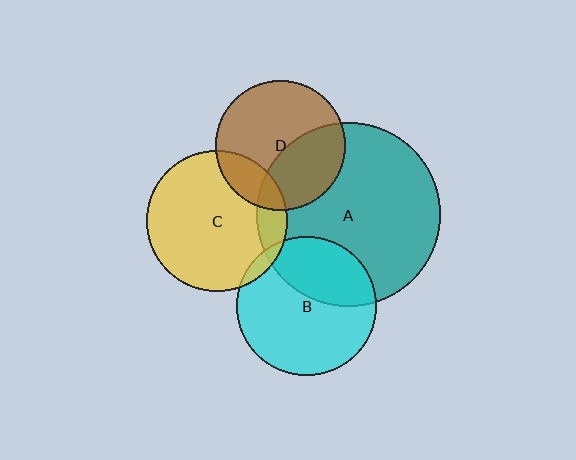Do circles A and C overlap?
Yes.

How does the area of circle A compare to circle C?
Approximately 1.7 times.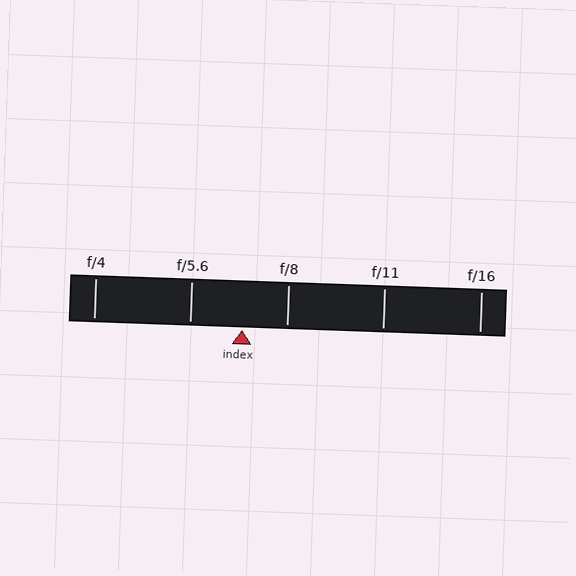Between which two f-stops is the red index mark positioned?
The index mark is between f/5.6 and f/8.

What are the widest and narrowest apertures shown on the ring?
The widest aperture shown is f/4 and the narrowest is f/16.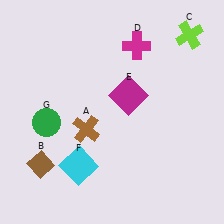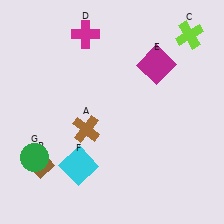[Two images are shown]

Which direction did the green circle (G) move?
The green circle (G) moved down.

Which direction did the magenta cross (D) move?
The magenta cross (D) moved left.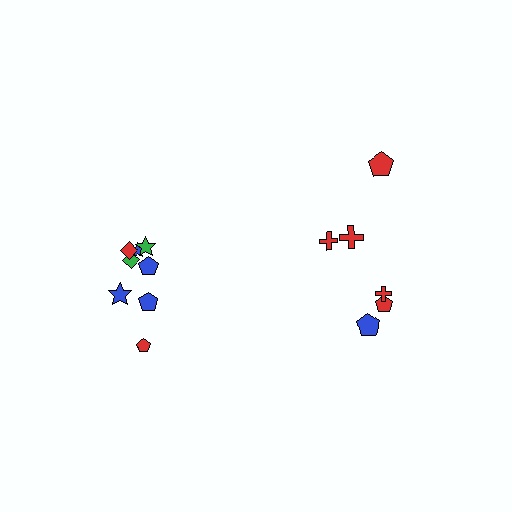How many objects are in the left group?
There are 8 objects.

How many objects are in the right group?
There are 6 objects.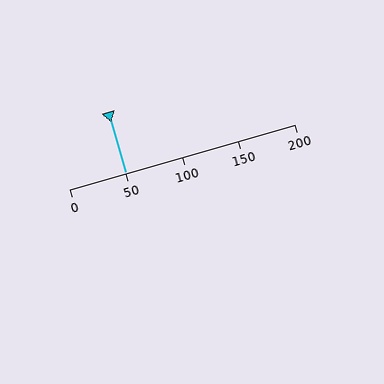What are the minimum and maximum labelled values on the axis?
The axis runs from 0 to 200.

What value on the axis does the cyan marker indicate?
The marker indicates approximately 50.